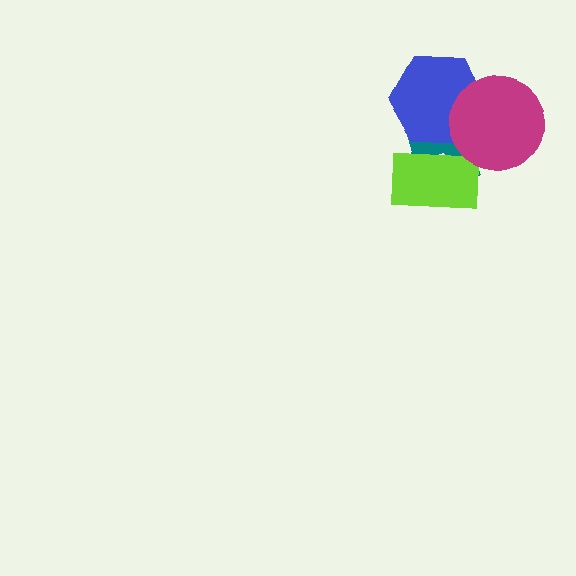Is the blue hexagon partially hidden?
Yes, it is partially covered by another shape.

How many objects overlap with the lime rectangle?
2 objects overlap with the lime rectangle.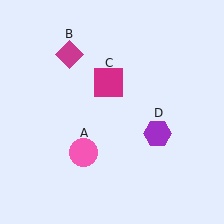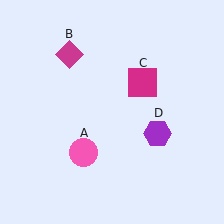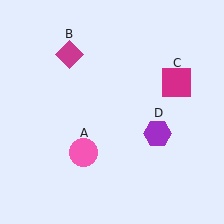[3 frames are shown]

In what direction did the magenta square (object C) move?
The magenta square (object C) moved right.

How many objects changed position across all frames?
1 object changed position: magenta square (object C).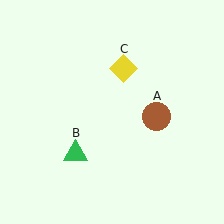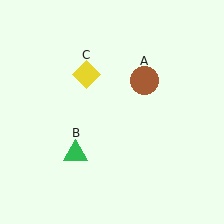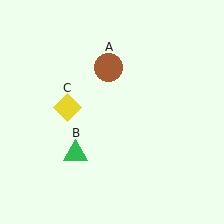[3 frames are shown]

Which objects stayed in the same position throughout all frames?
Green triangle (object B) remained stationary.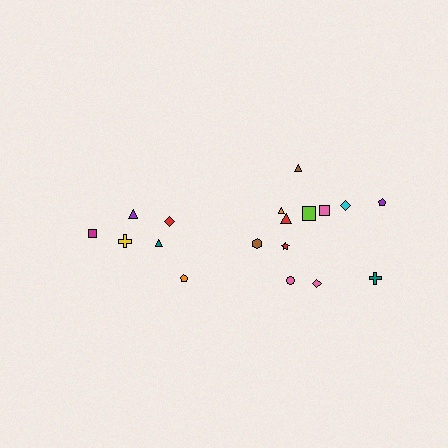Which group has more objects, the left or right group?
The right group.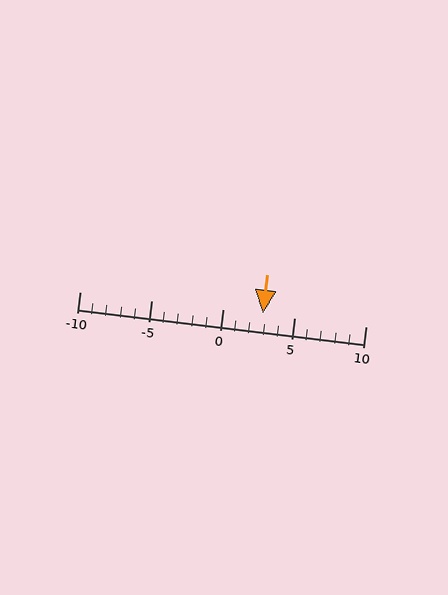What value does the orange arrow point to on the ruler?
The orange arrow points to approximately 3.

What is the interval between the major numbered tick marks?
The major tick marks are spaced 5 units apart.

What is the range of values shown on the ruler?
The ruler shows values from -10 to 10.